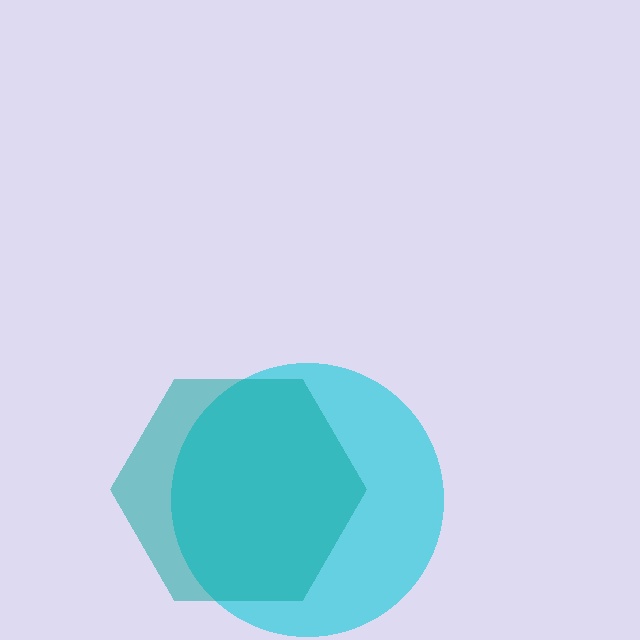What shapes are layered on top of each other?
The layered shapes are: a cyan circle, a teal hexagon.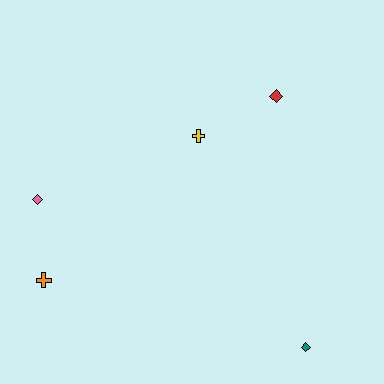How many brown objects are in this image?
There are no brown objects.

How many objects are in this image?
There are 5 objects.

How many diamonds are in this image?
There are 3 diamonds.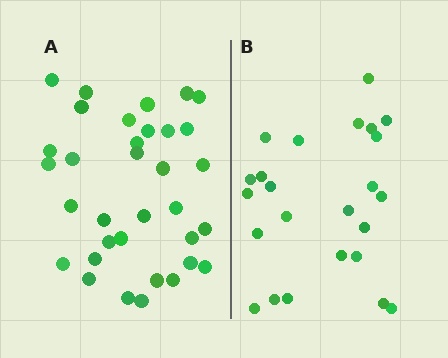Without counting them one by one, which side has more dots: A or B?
Region A (the left region) has more dots.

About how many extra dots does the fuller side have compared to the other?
Region A has roughly 10 or so more dots than region B.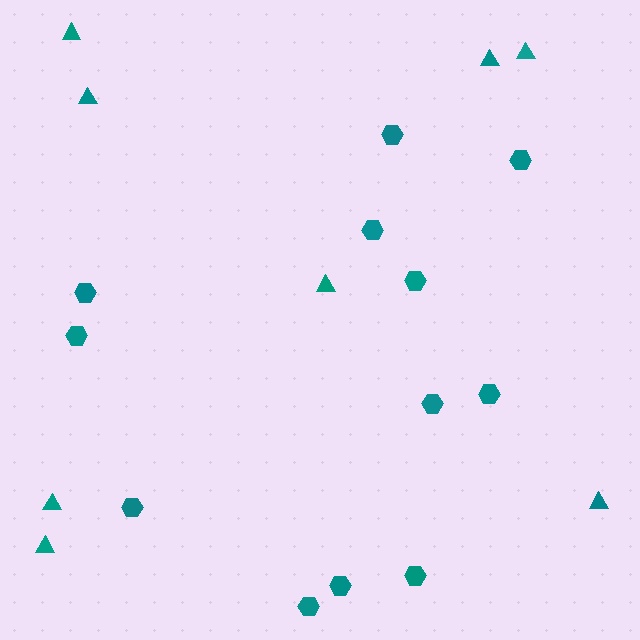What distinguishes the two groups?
There are 2 groups: one group of hexagons (12) and one group of triangles (8).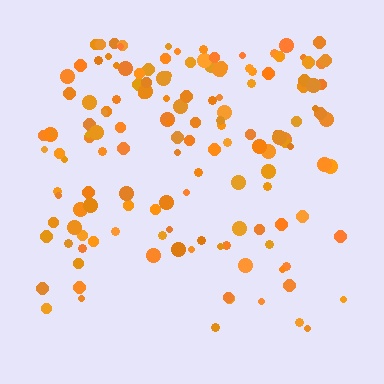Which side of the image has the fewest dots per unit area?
The bottom.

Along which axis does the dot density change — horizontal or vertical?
Vertical.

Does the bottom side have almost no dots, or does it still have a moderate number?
Still a moderate number, just noticeably fewer than the top.